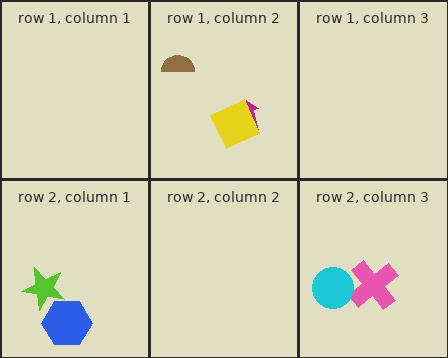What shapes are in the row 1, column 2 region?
The magenta arrow, the brown semicircle, the yellow diamond.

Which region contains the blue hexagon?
The row 2, column 1 region.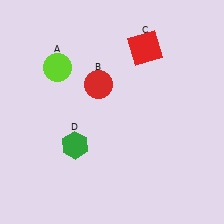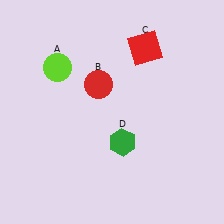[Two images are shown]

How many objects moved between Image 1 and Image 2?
1 object moved between the two images.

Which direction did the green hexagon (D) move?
The green hexagon (D) moved right.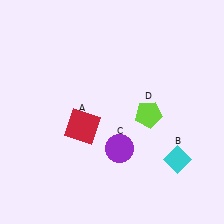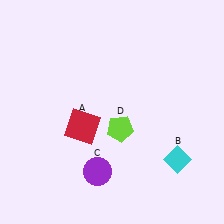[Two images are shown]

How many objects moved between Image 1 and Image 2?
2 objects moved between the two images.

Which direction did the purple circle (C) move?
The purple circle (C) moved down.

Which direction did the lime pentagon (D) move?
The lime pentagon (D) moved left.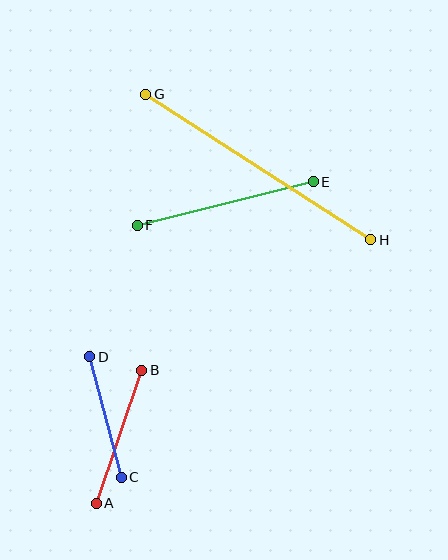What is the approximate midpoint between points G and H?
The midpoint is at approximately (258, 167) pixels.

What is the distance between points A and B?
The distance is approximately 141 pixels.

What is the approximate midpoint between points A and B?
The midpoint is at approximately (119, 437) pixels.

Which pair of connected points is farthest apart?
Points G and H are farthest apart.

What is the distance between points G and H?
The distance is approximately 268 pixels.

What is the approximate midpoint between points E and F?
The midpoint is at approximately (225, 203) pixels.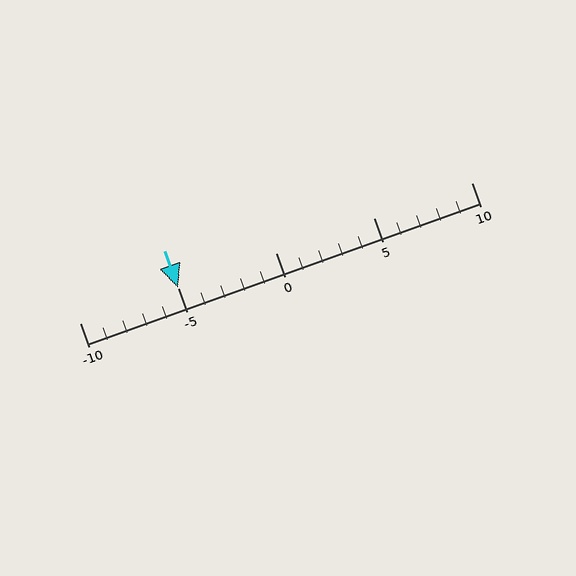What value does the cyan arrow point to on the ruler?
The cyan arrow points to approximately -5.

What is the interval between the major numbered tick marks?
The major tick marks are spaced 5 units apart.